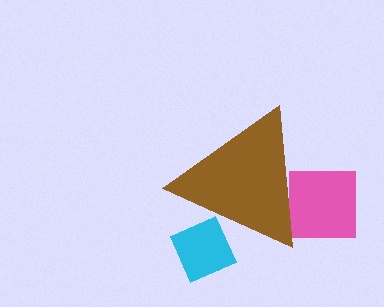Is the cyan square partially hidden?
Yes, the cyan square is partially hidden behind the brown triangle.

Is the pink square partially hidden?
Yes, the pink square is partially hidden behind the brown triangle.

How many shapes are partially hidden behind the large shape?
3 shapes are partially hidden.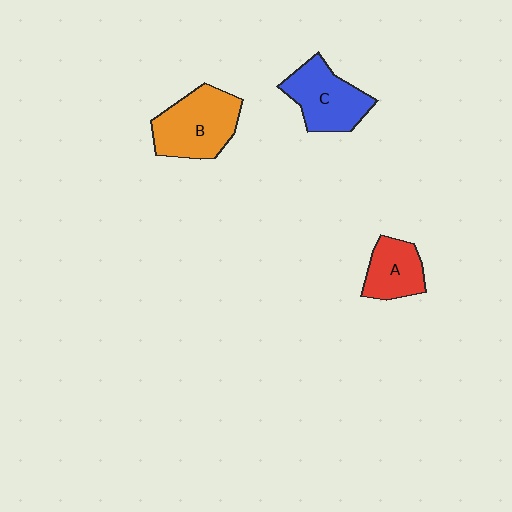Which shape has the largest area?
Shape B (orange).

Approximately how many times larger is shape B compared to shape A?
Approximately 1.6 times.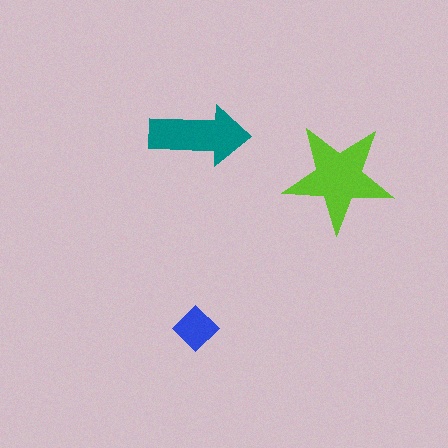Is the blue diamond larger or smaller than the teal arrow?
Smaller.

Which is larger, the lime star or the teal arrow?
The lime star.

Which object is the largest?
The lime star.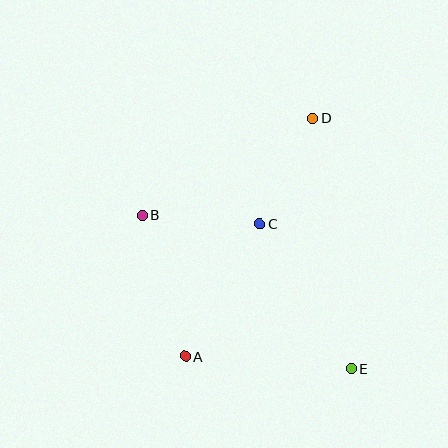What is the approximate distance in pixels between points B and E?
The distance between B and E is approximately 259 pixels.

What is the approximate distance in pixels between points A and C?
The distance between A and C is approximately 152 pixels.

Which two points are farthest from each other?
Points A and D are farthest from each other.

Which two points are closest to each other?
Points B and C are closest to each other.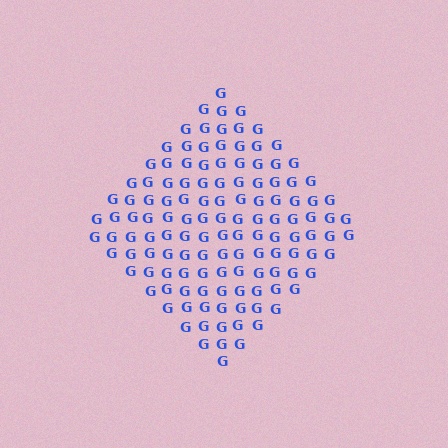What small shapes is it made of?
It is made of small letter G's.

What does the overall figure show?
The overall figure shows a diamond.